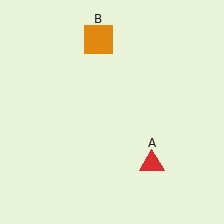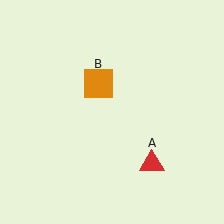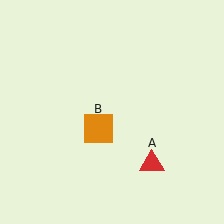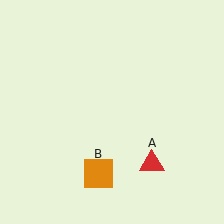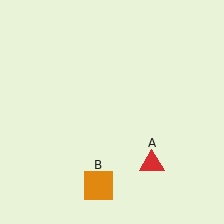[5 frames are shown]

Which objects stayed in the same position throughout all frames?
Red triangle (object A) remained stationary.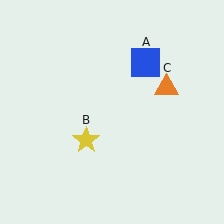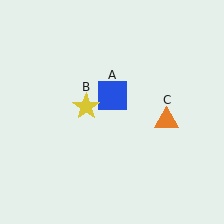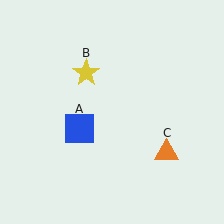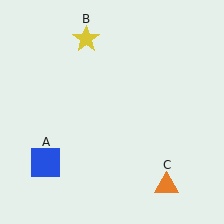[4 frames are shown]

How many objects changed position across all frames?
3 objects changed position: blue square (object A), yellow star (object B), orange triangle (object C).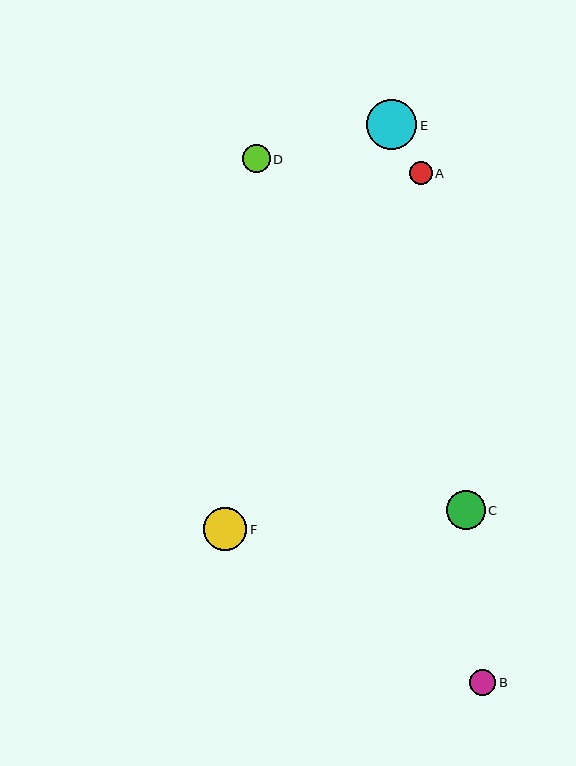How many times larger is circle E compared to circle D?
Circle E is approximately 1.8 times the size of circle D.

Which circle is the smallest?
Circle A is the smallest with a size of approximately 23 pixels.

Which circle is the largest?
Circle E is the largest with a size of approximately 50 pixels.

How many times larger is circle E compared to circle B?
Circle E is approximately 1.9 times the size of circle B.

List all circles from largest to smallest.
From largest to smallest: E, F, C, D, B, A.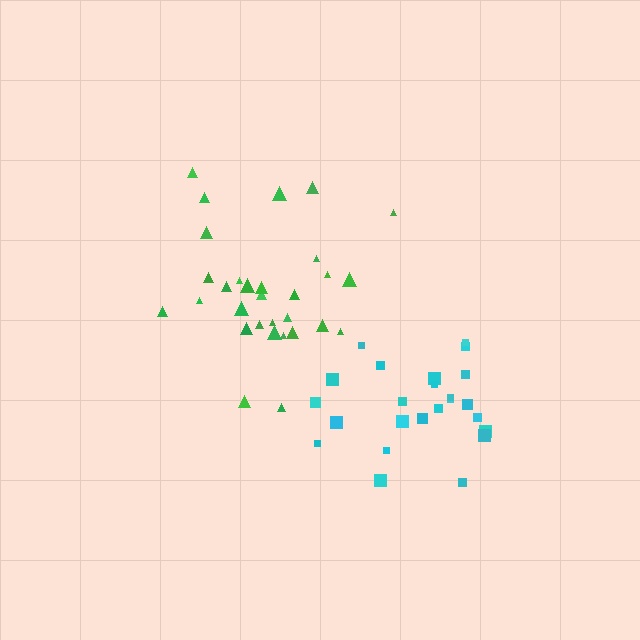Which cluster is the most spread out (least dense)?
Cyan.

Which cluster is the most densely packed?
Green.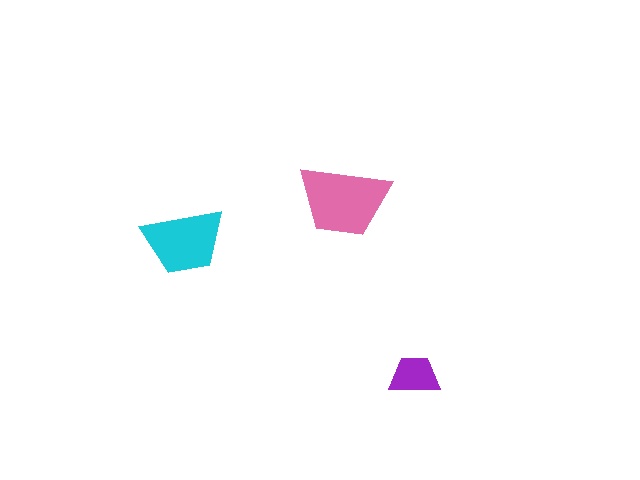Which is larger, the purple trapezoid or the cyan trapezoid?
The cyan one.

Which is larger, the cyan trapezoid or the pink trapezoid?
The pink one.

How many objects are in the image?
There are 3 objects in the image.